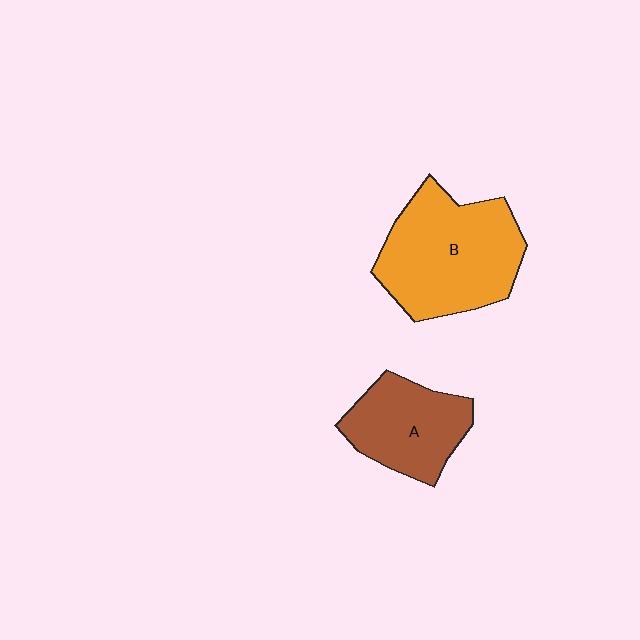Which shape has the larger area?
Shape B (orange).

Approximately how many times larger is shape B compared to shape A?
Approximately 1.5 times.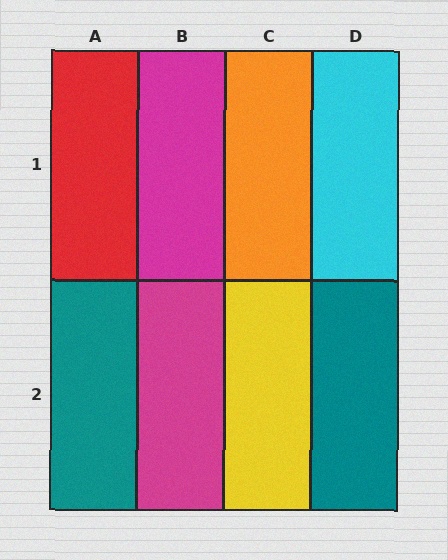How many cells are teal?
2 cells are teal.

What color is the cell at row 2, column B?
Magenta.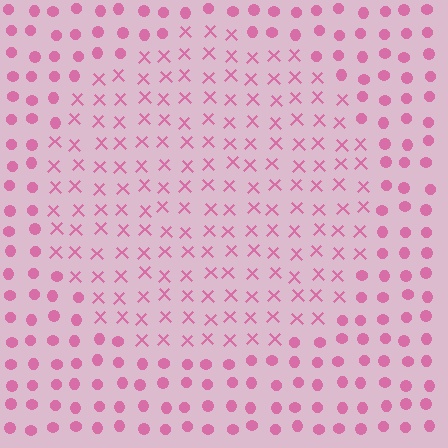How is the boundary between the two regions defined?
The boundary is defined by a change in element shape: X marks inside vs. circles outside. All elements share the same color and spacing.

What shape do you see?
I see a circle.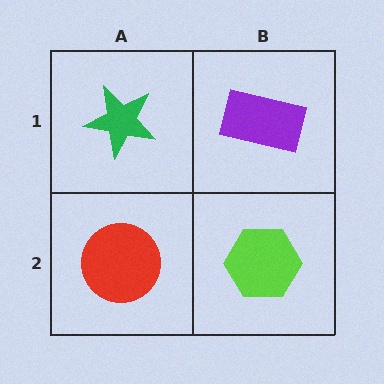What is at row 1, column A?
A green star.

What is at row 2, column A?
A red circle.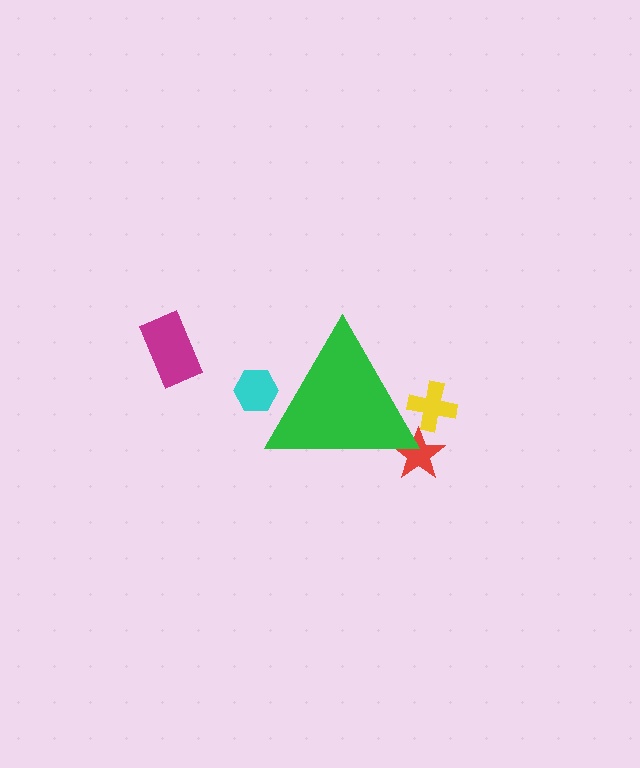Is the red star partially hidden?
Yes, the red star is partially hidden behind the green triangle.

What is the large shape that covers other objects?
A green triangle.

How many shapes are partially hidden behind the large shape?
3 shapes are partially hidden.